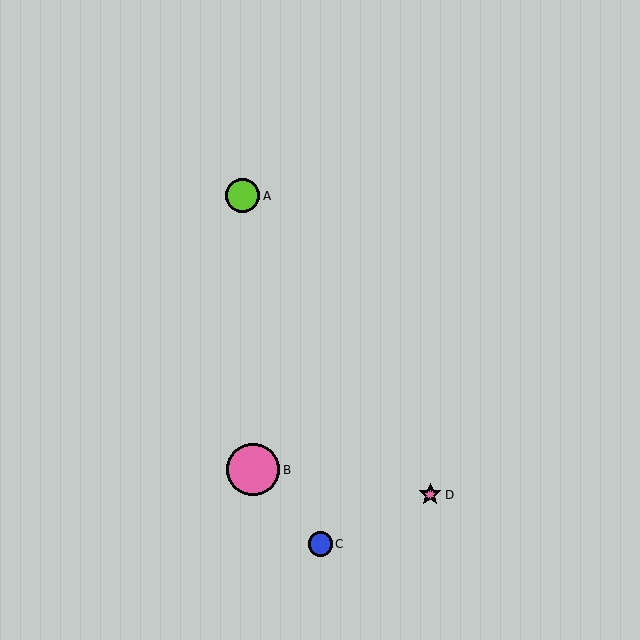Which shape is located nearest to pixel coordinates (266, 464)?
The pink circle (labeled B) at (253, 470) is nearest to that location.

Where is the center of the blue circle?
The center of the blue circle is at (320, 544).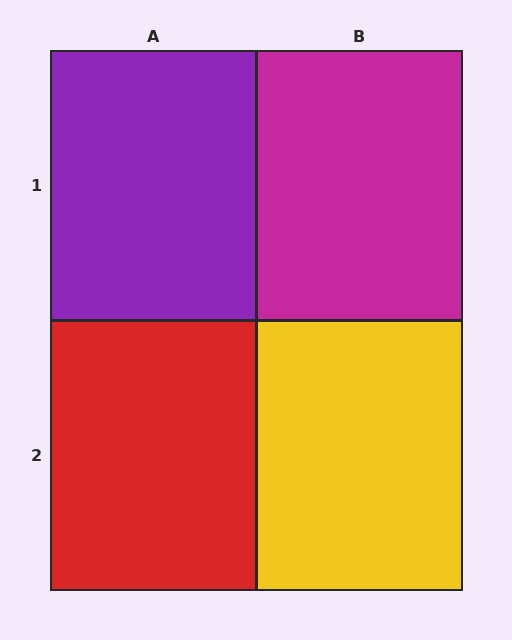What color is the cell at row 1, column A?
Purple.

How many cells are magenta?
1 cell is magenta.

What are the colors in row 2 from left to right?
Red, yellow.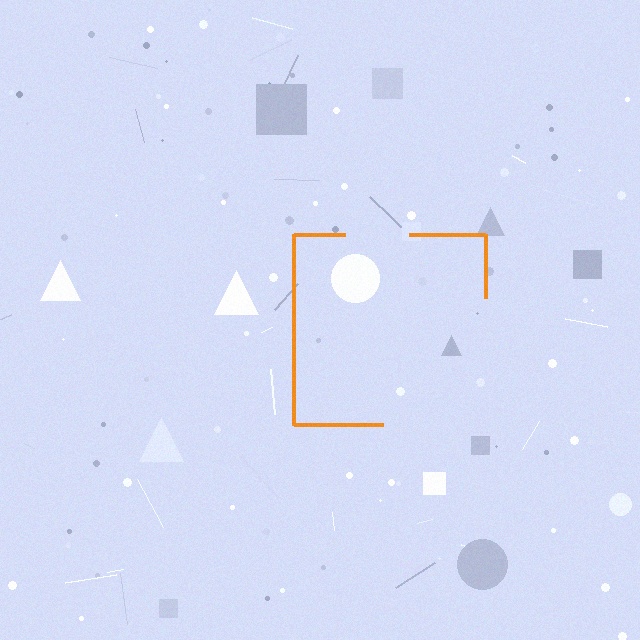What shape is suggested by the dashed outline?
The dashed outline suggests a square.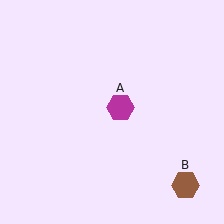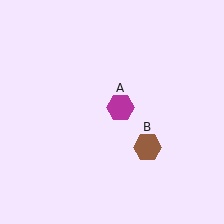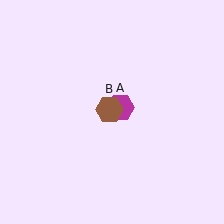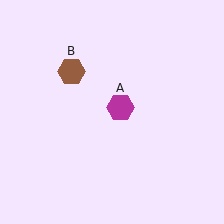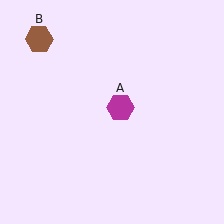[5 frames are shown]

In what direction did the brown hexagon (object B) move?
The brown hexagon (object B) moved up and to the left.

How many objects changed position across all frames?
1 object changed position: brown hexagon (object B).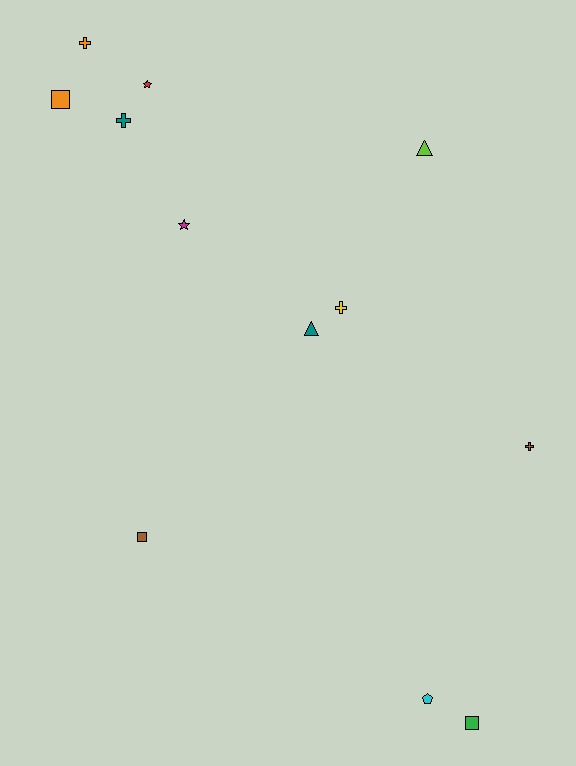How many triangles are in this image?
There are 2 triangles.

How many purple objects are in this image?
There are no purple objects.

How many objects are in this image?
There are 12 objects.